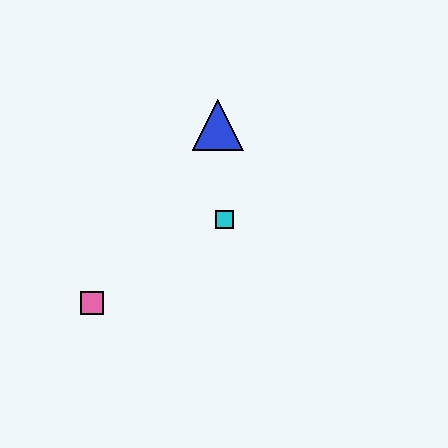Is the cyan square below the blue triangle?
Yes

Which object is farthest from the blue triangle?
The pink square is farthest from the blue triangle.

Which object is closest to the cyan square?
The blue triangle is closest to the cyan square.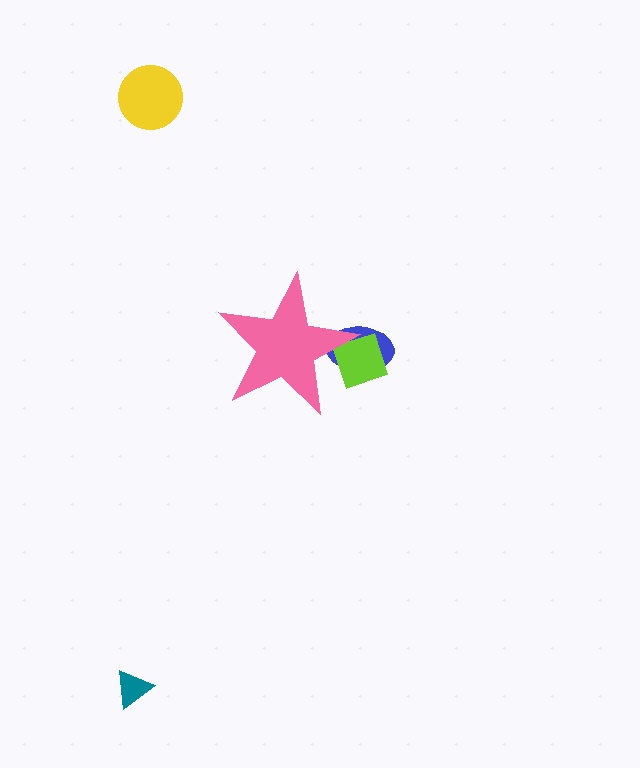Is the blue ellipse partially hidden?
Yes, the blue ellipse is partially hidden behind the pink star.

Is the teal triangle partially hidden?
No, the teal triangle is fully visible.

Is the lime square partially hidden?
Yes, the lime square is partially hidden behind the pink star.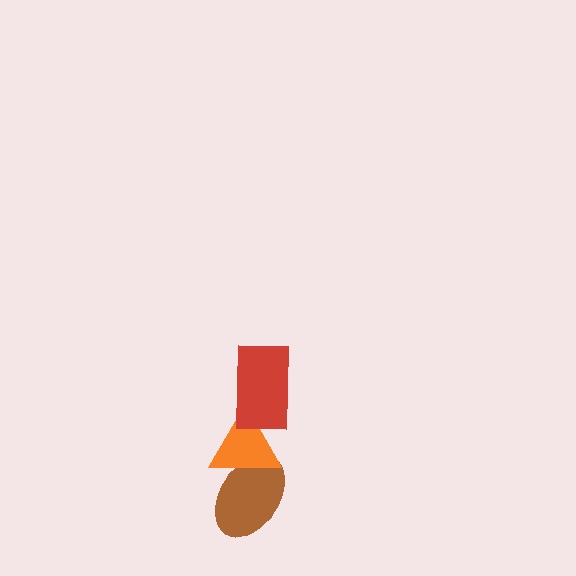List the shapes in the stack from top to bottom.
From top to bottom: the red rectangle, the orange triangle, the brown ellipse.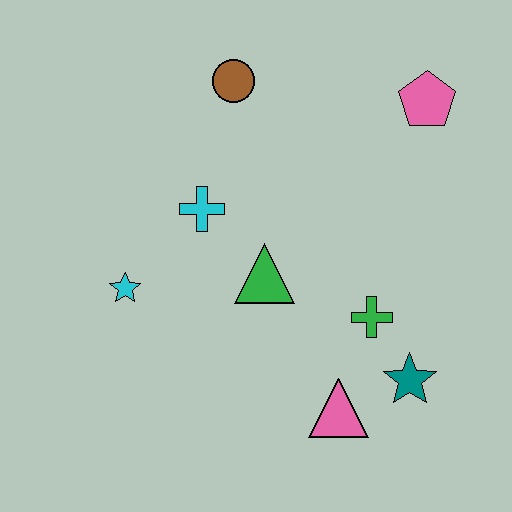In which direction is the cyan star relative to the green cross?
The cyan star is to the left of the green cross.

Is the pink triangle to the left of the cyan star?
No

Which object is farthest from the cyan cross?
The teal star is farthest from the cyan cross.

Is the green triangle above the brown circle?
No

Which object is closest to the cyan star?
The cyan cross is closest to the cyan star.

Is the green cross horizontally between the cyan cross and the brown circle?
No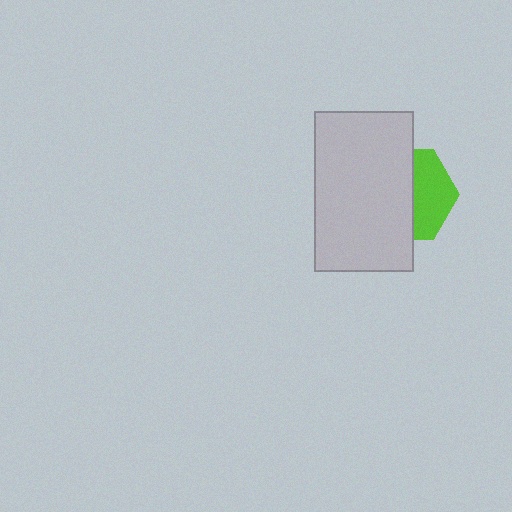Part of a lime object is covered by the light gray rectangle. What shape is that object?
It is a hexagon.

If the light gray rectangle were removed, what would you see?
You would see the complete lime hexagon.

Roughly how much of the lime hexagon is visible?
A small part of it is visible (roughly 43%).